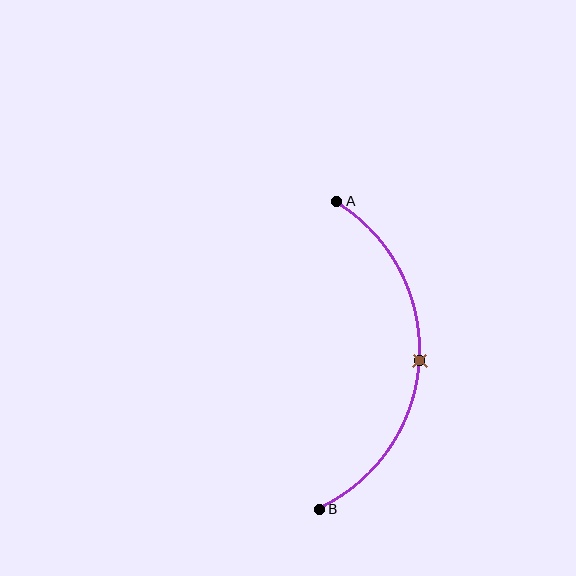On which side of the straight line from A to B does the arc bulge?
The arc bulges to the right of the straight line connecting A and B.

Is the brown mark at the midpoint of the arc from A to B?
Yes. The brown mark lies on the arc at equal arc-length from both A and B — it is the arc midpoint.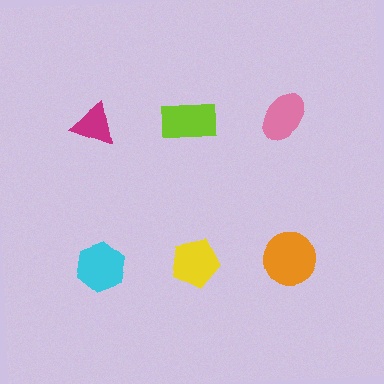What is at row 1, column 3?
A pink ellipse.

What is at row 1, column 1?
A magenta triangle.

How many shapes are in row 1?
3 shapes.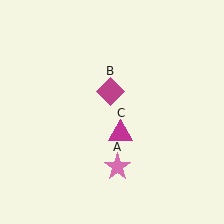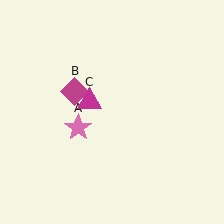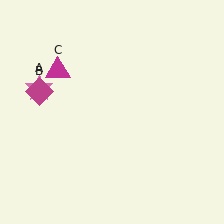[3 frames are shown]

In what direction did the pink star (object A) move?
The pink star (object A) moved up and to the left.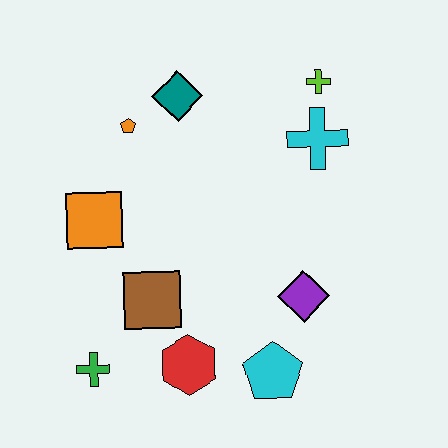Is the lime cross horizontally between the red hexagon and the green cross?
No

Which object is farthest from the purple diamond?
The orange pentagon is farthest from the purple diamond.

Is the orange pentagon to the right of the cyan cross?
No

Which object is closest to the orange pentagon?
The teal diamond is closest to the orange pentagon.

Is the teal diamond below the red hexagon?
No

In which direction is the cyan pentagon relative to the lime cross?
The cyan pentagon is below the lime cross.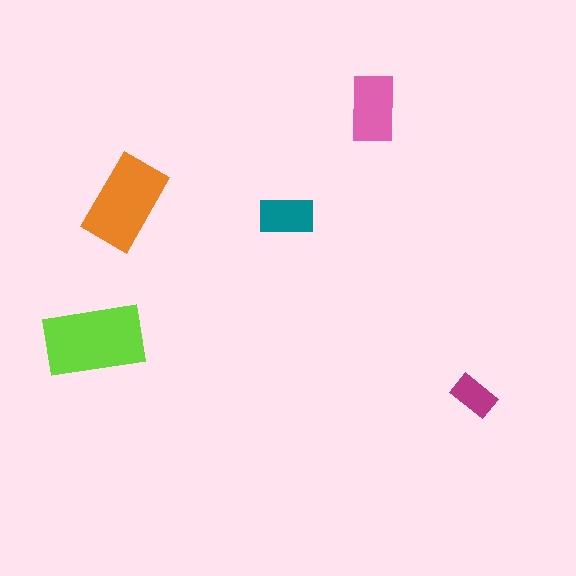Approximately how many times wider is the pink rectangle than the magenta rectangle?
About 1.5 times wider.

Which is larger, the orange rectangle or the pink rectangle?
The orange one.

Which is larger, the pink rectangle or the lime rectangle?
The lime one.